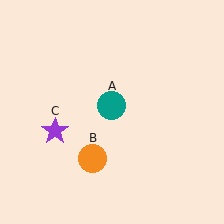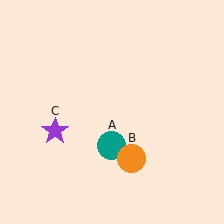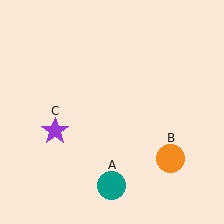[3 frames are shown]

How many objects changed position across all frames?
2 objects changed position: teal circle (object A), orange circle (object B).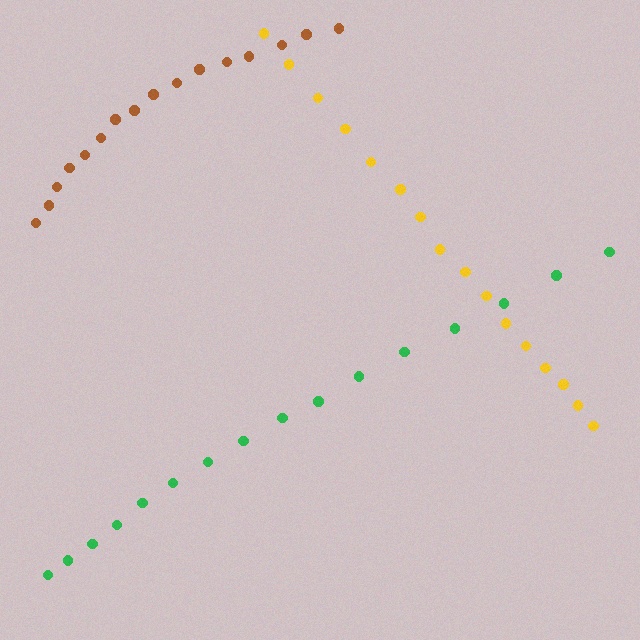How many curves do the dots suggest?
There are 3 distinct paths.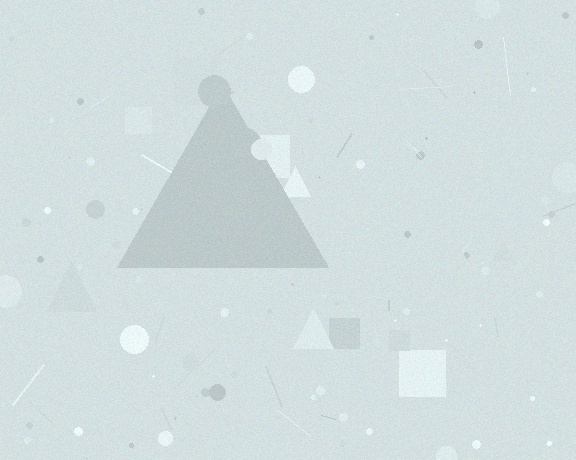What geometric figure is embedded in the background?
A triangle is embedded in the background.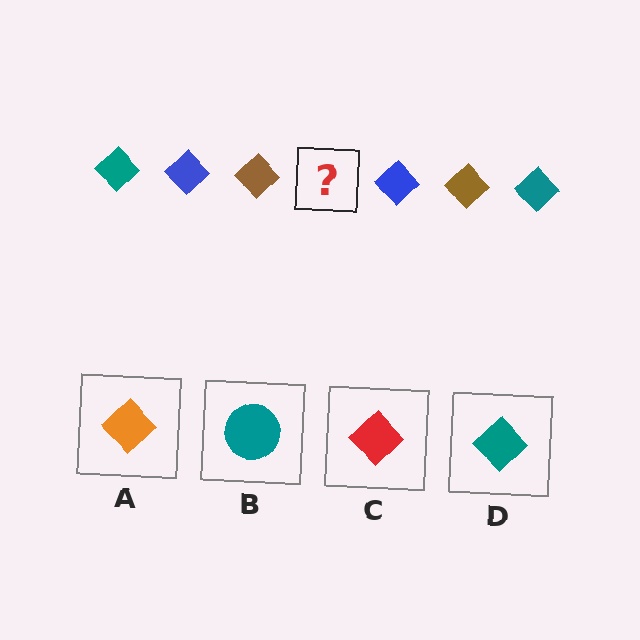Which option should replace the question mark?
Option D.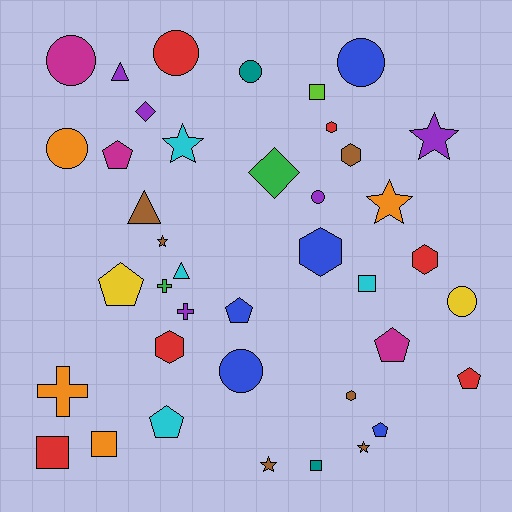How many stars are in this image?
There are 6 stars.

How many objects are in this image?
There are 40 objects.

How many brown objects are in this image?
There are 6 brown objects.